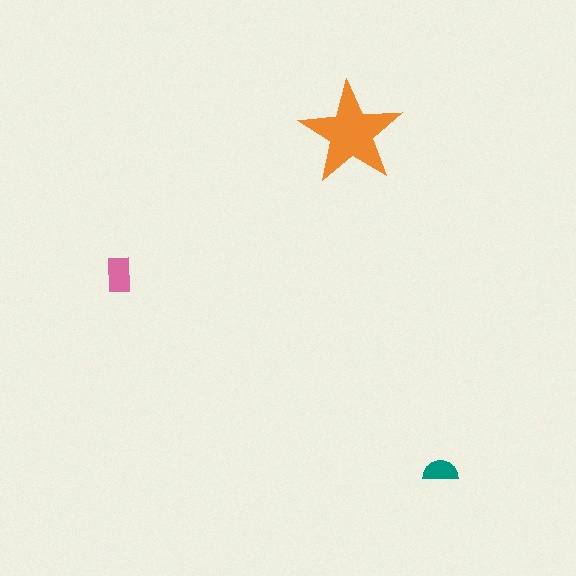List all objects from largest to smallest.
The orange star, the pink rectangle, the teal semicircle.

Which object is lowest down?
The teal semicircle is bottommost.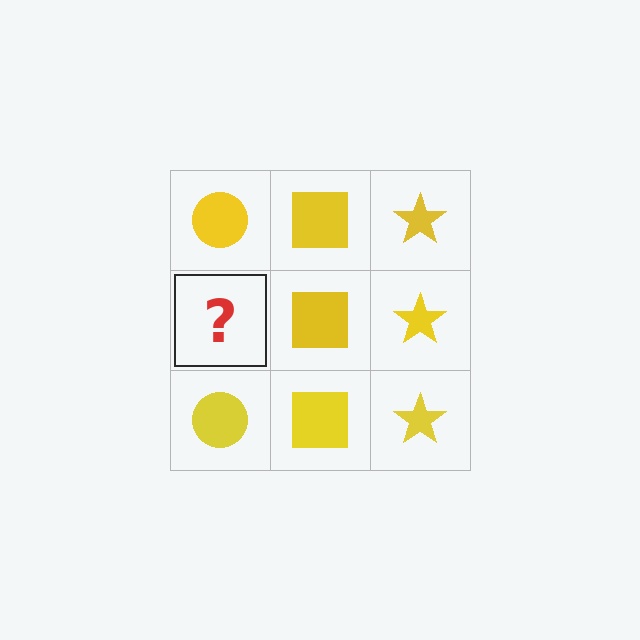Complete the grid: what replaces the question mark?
The question mark should be replaced with a yellow circle.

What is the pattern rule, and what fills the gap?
The rule is that each column has a consistent shape. The gap should be filled with a yellow circle.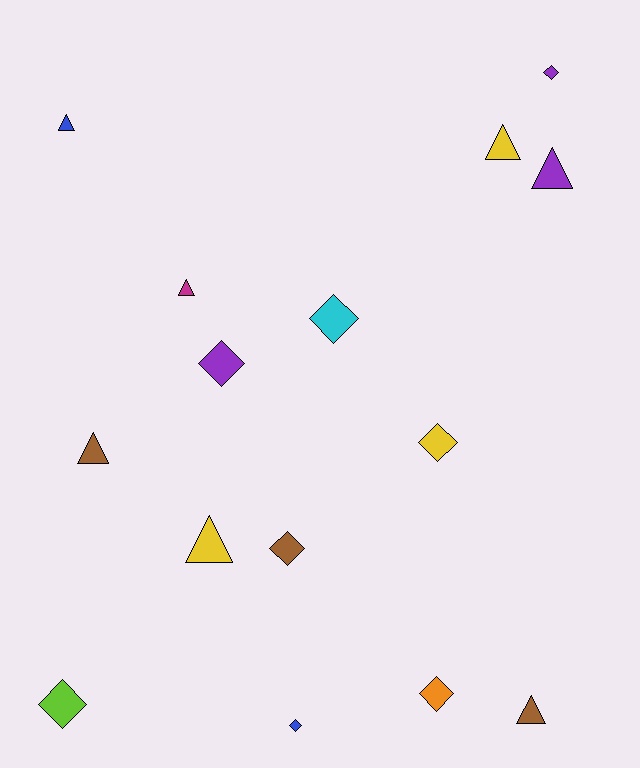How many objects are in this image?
There are 15 objects.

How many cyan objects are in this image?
There is 1 cyan object.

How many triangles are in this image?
There are 7 triangles.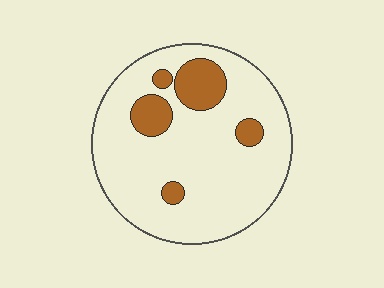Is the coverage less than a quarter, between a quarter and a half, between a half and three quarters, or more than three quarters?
Less than a quarter.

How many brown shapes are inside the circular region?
5.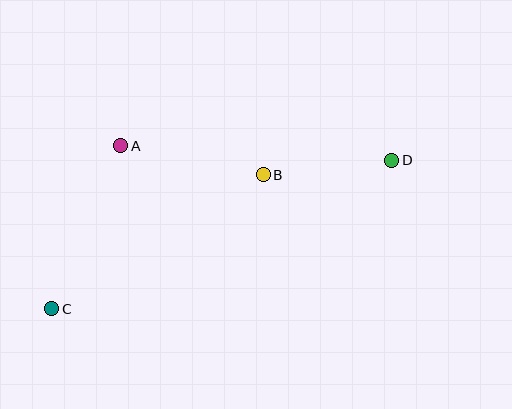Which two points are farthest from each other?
Points C and D are farthest from each other.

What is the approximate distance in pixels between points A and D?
The distance between A and D is approximately 271 pixels.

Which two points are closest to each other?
Points B and D are closest to each other.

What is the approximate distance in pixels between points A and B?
The distance between A and B is approximately 145 pixels.